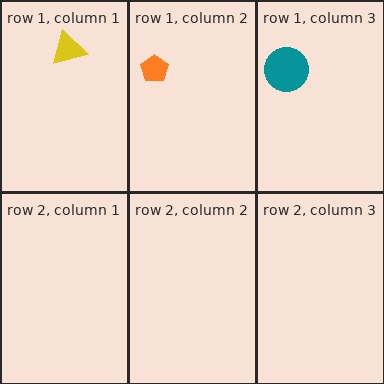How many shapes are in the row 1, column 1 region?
1.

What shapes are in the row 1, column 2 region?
The orange pentagon.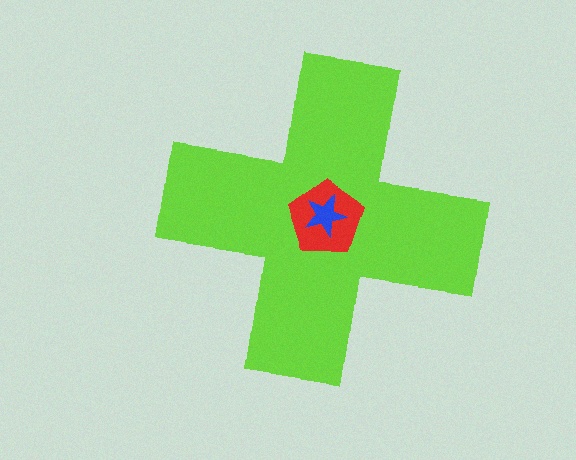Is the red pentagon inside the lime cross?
Yes.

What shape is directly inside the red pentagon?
The blue star.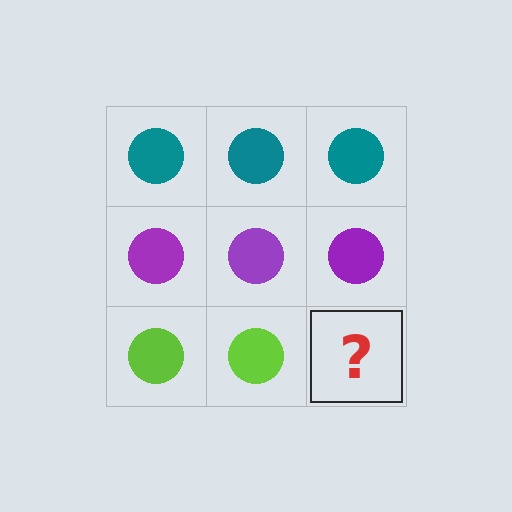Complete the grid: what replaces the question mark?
The question mark should be replaced with a lime circle.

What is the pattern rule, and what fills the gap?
The rule is that each row has a consistent color. The gap should be filled with a lime circle.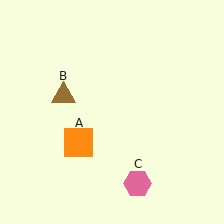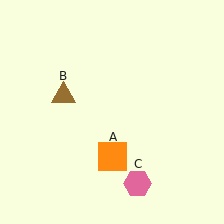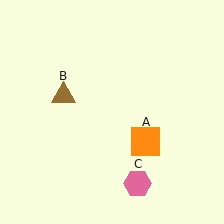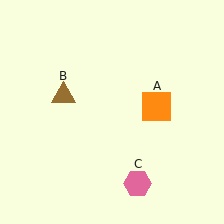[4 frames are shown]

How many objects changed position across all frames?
1 object changed position: orange square (object A).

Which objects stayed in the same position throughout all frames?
Brown triangle (object B) and pink hexagon (object C) remained stationary.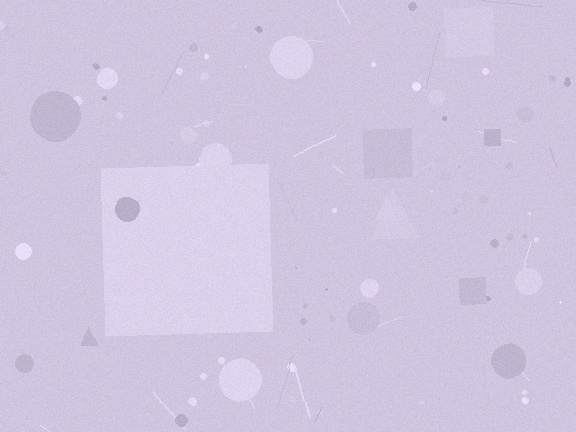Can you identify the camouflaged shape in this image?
The camouflaged shape is a square.